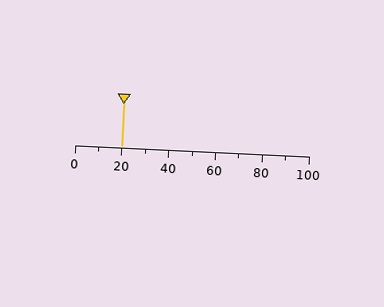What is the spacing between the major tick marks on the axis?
The major ticks are spaced 20 apart.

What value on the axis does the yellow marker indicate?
The marker indicates approximately 20.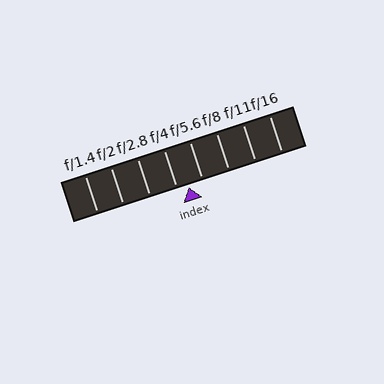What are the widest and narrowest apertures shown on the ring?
The widest aperture shown is f/1.4 and the narrowest is f/16.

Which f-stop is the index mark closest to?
The index mark is closest to f/4.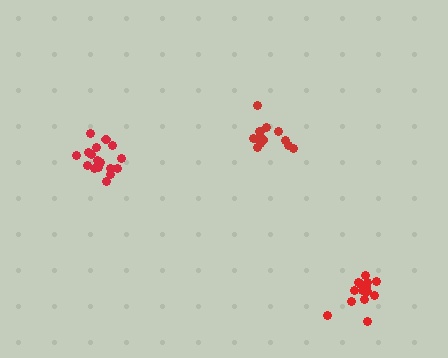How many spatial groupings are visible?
There are 3 spatial groupings.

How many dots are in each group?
Group 1: 17 dots, Group 2: 14 dots, Group 3: 14 dots (45 total).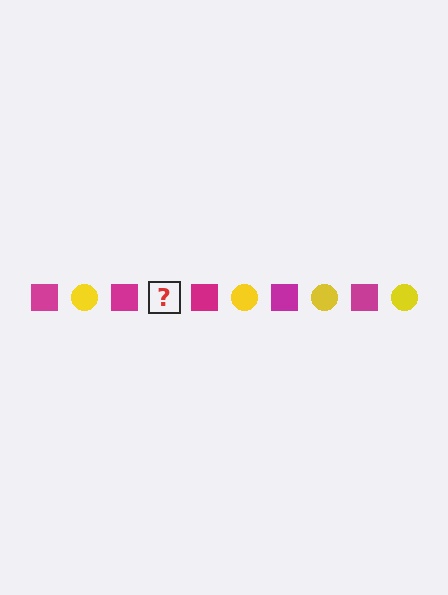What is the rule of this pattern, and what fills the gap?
The rule is that the pattern alternates between magenta square and yellow circle. The gap should be filled with a yellow circle.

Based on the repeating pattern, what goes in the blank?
The blank should be a yellow circle.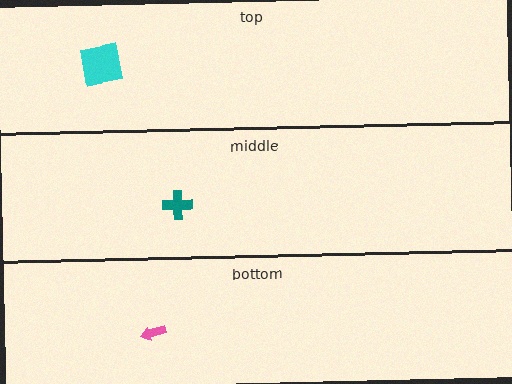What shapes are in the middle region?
The teal cross.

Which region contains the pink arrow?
The bottom region.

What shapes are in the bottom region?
The pink arrow.